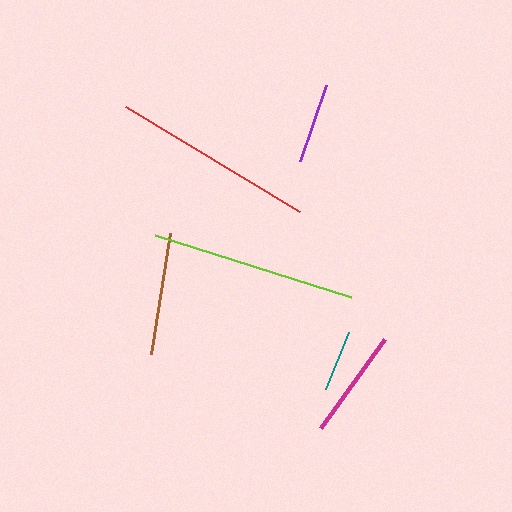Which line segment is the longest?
The lime line is the longest at approximately 206 pixels.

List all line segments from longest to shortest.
From longest to shortest: lime, red, brown, magenta, purple, teal.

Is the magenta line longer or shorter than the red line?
The red line is longer than the magenta line.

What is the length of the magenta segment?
The magenta segment is approximately 110 pixels long.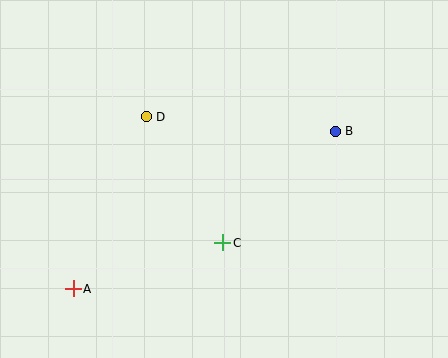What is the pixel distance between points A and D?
The distance between A and D is 187 pixels.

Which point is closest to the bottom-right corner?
Point C is closest to the bottom-right corner.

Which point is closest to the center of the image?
Point C at (223, 243) is closest to the center.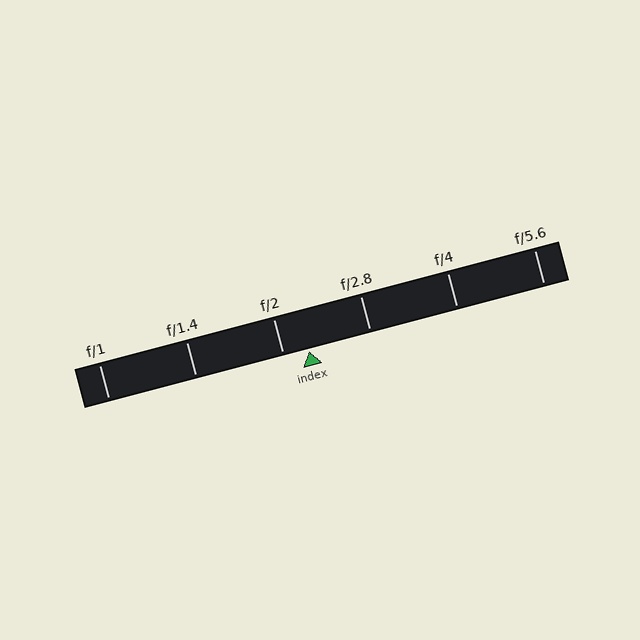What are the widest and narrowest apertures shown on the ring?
The widest aperture shown is f/1 and the narrowest is f/5.6.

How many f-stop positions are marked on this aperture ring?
There are 6 f-stop positions marked.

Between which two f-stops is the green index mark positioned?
The index mark is between f/2 and f/2.8.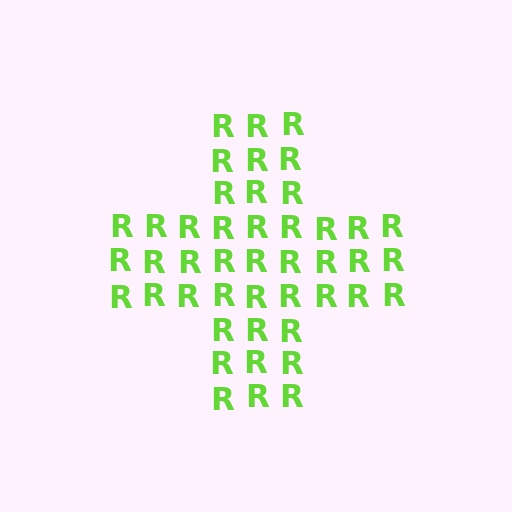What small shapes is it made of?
It is made of small letter R's.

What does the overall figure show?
The overall figure shows a cross.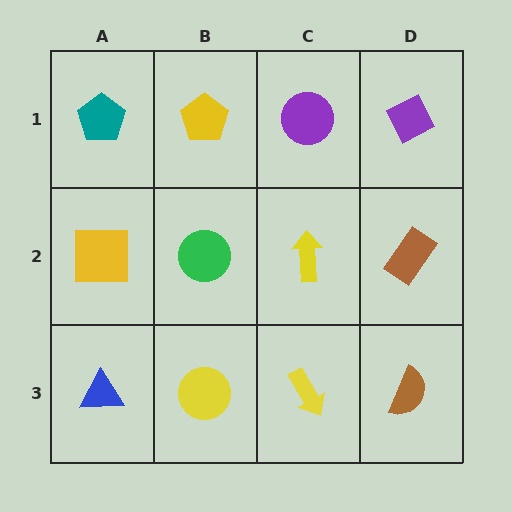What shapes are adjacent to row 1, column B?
A green circle (row 2, column B), a teal pentagon (row 1, column A), a purple circle (row 1, column C).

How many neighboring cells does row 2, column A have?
3.